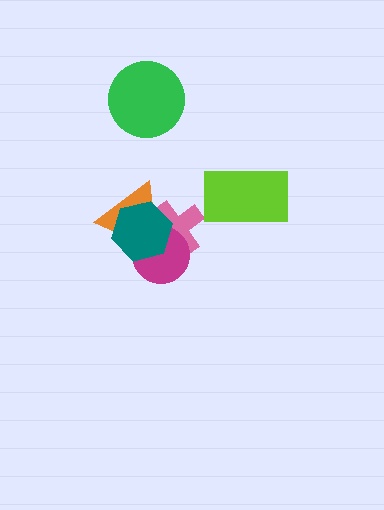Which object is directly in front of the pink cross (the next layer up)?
The magenta circle is directly in front of the pink cross.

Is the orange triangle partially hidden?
Yes, it is partially covered by another shape.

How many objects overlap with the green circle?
0 objects overlap with the green circle.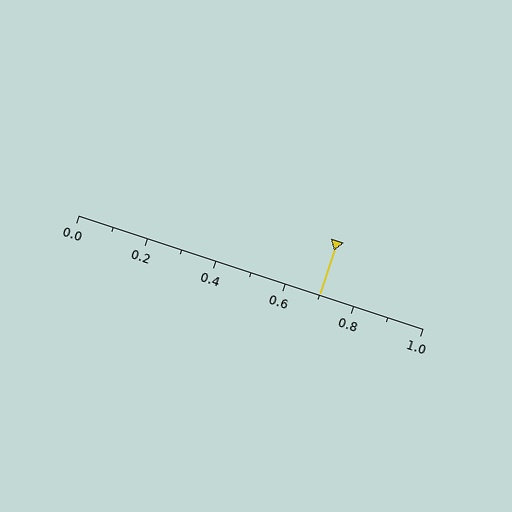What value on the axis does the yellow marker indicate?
The marker indicates approximately 0.7.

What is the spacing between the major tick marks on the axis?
The major ticks are spaced 0.2 apart.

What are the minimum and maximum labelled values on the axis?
The axis runs from 0.0 to 1.0.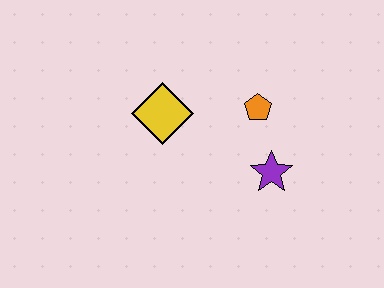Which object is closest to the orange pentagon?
The purple star is closest to the orange pentagon.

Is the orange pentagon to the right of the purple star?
No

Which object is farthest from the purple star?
The yellow diamond is farthest from the purple star.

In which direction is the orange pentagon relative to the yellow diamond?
The orange pentagon is to the right of the yellow diamond.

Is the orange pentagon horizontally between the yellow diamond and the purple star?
Yes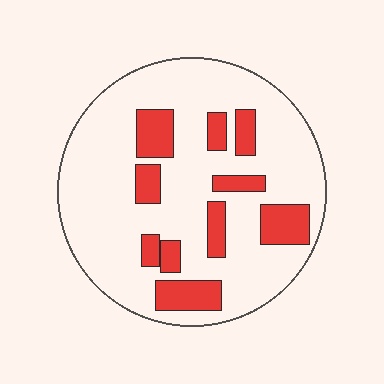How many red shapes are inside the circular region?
10.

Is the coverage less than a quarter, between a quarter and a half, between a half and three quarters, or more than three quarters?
Less than a quarter.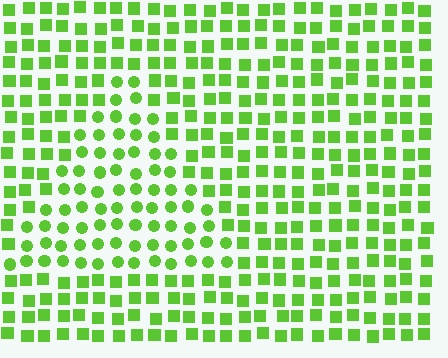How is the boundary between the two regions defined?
The boundary is defined by a change in element shape: circles inside vs. squares outside. All elements share the same color and spacing.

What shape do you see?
I see a triangle.